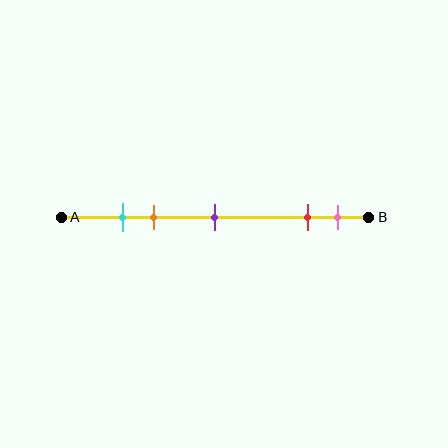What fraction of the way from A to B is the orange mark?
The orange mark is approximately 30% (0.3) of the way from A to B.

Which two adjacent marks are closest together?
The cyan and orange marks are the closest adjacent pair.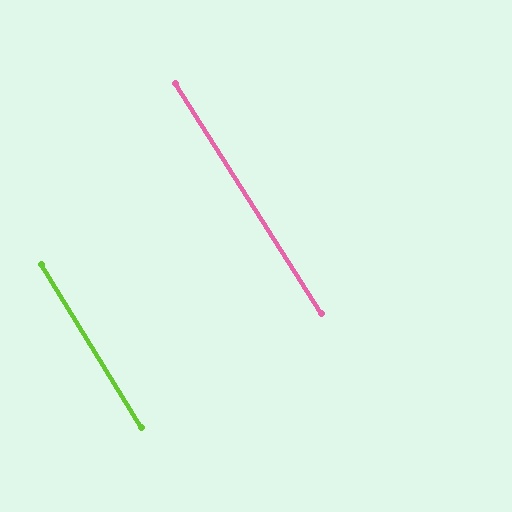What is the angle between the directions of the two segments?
Approximately 1 degree.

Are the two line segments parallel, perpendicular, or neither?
Parallel — their directions differ by only 0.6°.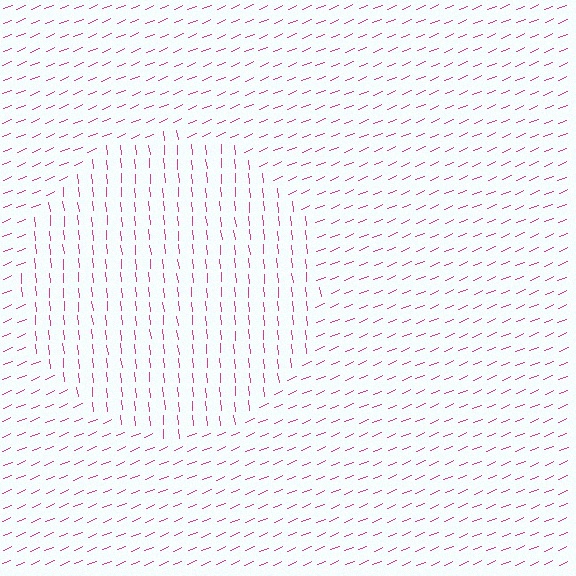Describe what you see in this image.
The image is filled with small magenta line segments. A circle region in the image has lines oriented differently from the surrounding lines, creating a visible texture boundary.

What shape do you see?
I see a circle.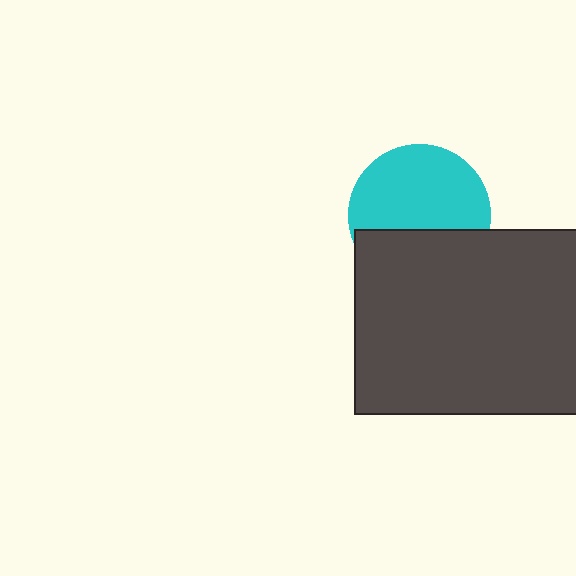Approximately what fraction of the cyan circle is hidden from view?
Roughly 37% of the cyan circle is hidden behind the dark gray rectangle.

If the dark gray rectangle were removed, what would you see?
You would see the complete cyan circle.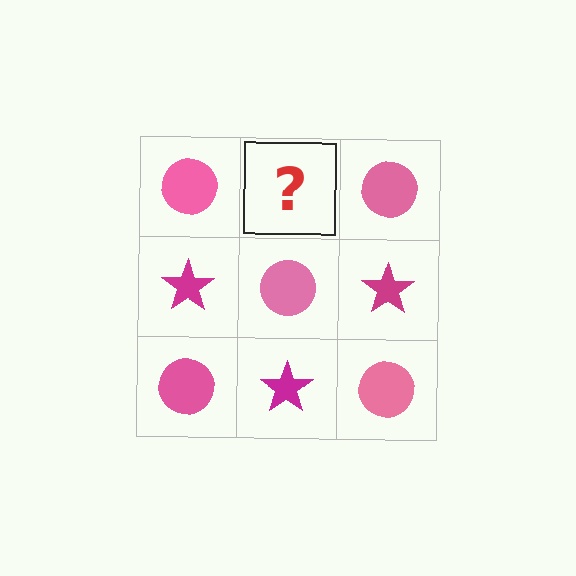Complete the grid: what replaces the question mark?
The question mark should be replaced with a magenta star.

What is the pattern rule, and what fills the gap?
The rule is that it alternates pink circle and magenta star in a checkerboard pattern. The gap should be filled with a magenta star.